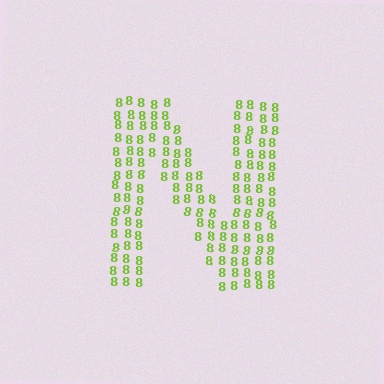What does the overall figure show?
The overall figure shows the letter N.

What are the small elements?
The small elements are digit 8's.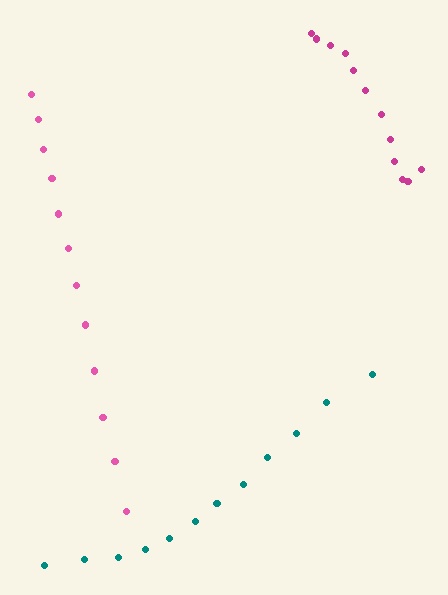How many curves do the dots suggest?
There are 3 distinct paths.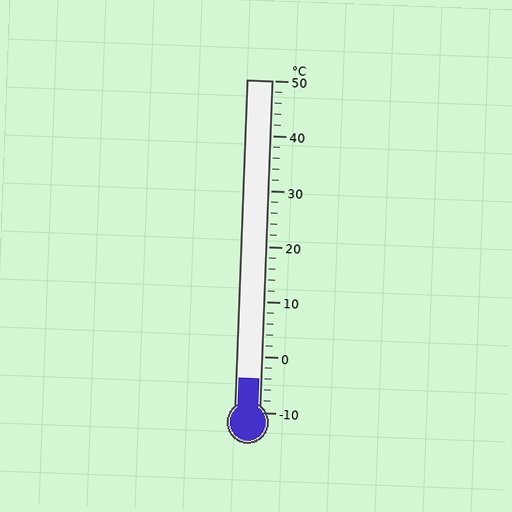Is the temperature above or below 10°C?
The temperature is below 10°C.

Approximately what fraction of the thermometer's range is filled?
The thermometer is filled to approximately 10% of its range.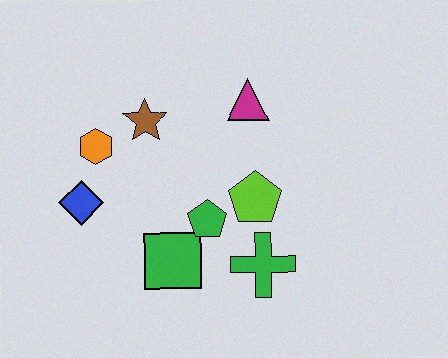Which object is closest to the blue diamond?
The orange hexagon is closest to the blue diamond.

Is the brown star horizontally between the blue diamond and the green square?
Yes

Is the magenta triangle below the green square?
No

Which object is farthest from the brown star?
The green cross is farthest from the brown star.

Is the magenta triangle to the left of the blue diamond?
No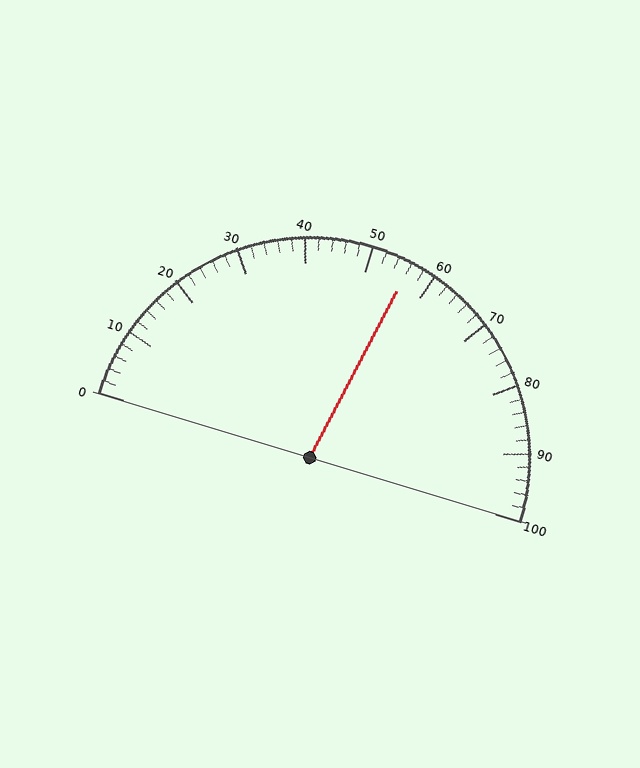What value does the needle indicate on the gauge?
The needle indicates approximately 56.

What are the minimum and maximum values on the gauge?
The gauge ranges from 0 to 100.